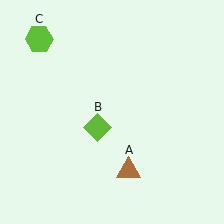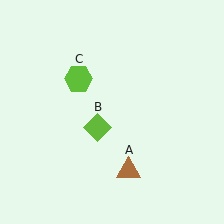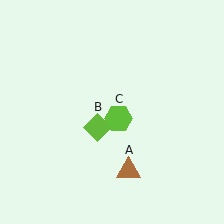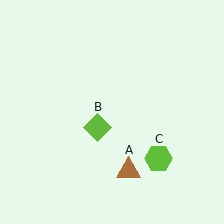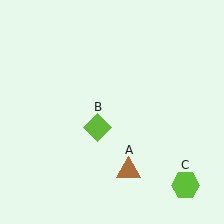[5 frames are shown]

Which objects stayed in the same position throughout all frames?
Brown triangle (object A) and lime diamond (object B) remained stationary.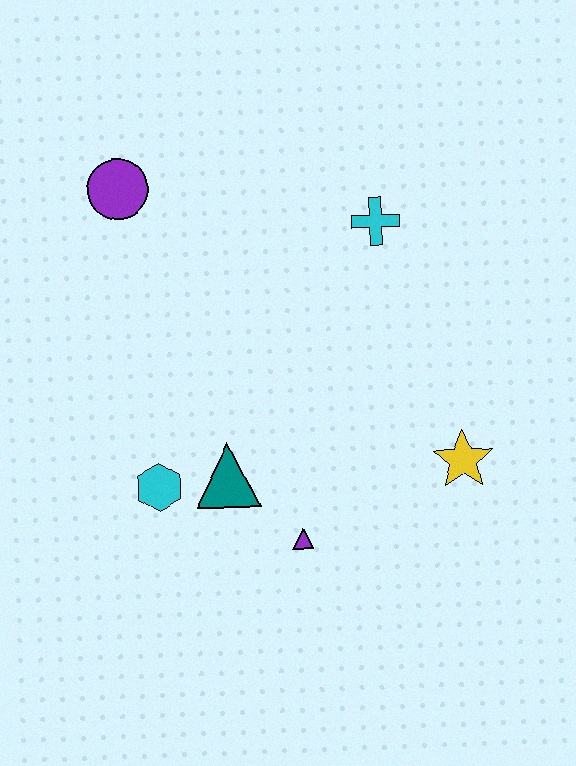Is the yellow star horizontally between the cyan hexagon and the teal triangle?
No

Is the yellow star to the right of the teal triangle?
Yes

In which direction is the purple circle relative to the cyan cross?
The purple circle is to the left of the cyan cross.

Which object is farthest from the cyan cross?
The cyan hexagon is farthest from the cyan cross.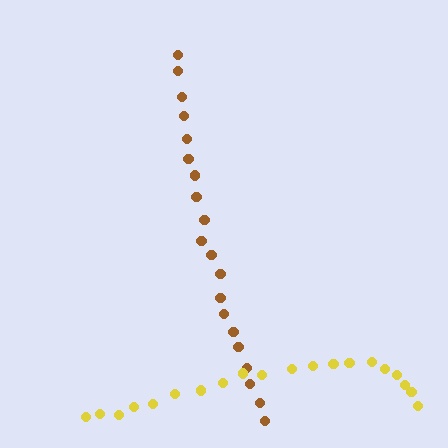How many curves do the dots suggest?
There are 2 distinct paths.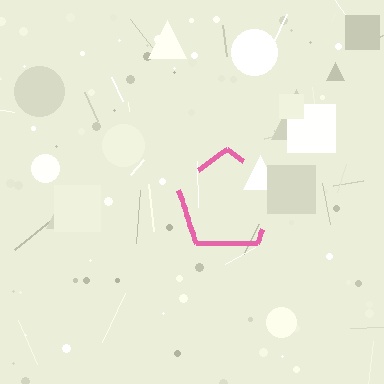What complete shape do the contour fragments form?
The contour fragments form a pentagon.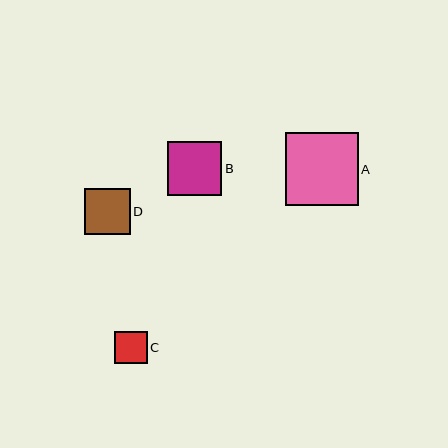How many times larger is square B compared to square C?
Square B is approximately 1.7 times the size of square C.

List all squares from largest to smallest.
From largest to smallest: A, B, D, C.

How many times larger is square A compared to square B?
Square A is approximately 1.3 times the size of square B.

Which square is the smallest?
Square C is the smallest with a size of approximately 33 pixels.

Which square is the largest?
Square A is the largest with a size of approximately 73 pixels.